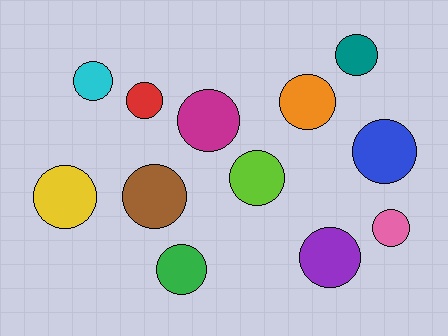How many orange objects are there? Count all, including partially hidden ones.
There is 1 orange object.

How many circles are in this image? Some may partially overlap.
There are 12 circles.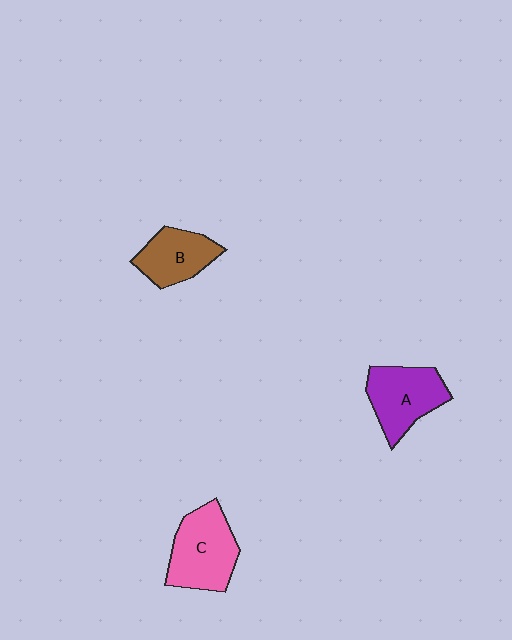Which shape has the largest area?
Shape C (pink).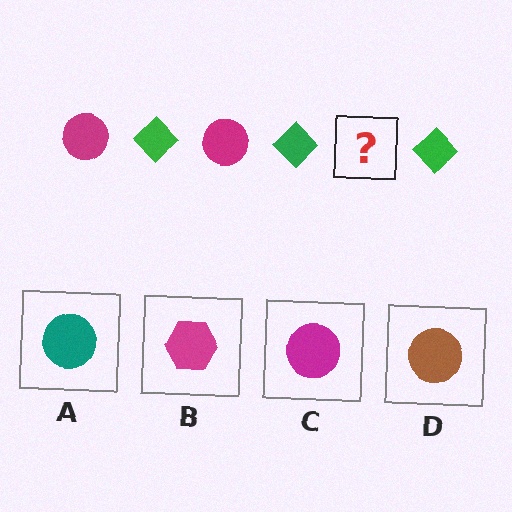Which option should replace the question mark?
Option C.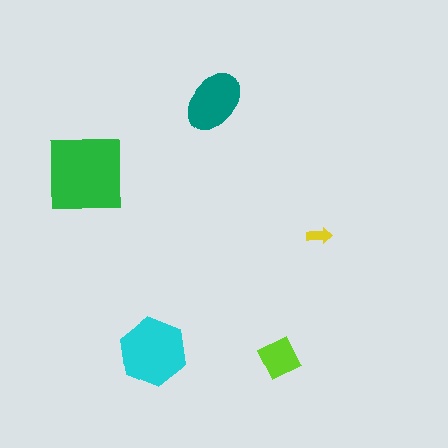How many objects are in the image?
There are 5 objects in the image.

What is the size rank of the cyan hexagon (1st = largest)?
2nd.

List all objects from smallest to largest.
The yellow arrow, the lime diamond, the teal ellipse, the cyan hexagon, the green square.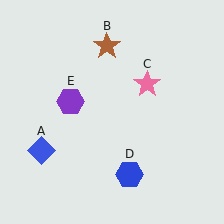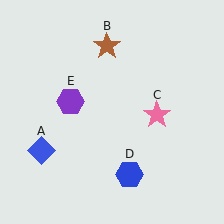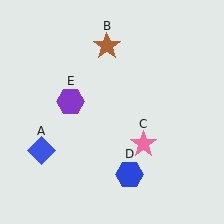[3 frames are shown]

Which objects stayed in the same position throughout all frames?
Blue diamond (object A) and brown star (object B) and blue hexagon (object D) and purple hexagon (object E) remained stationary.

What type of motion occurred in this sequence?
The pink star (object C) rotated clockwise around the center of the scene.